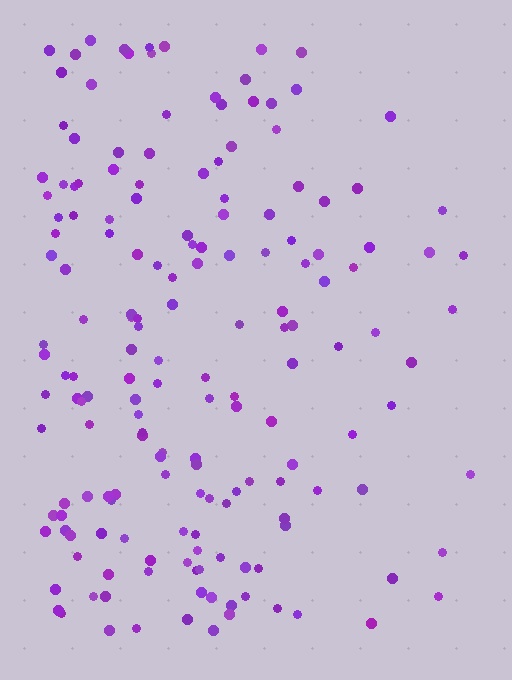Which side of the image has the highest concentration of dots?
The left.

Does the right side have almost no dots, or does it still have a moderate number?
Still a moderate number, just noticeably fewer than the left.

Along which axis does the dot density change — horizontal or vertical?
Horizontal.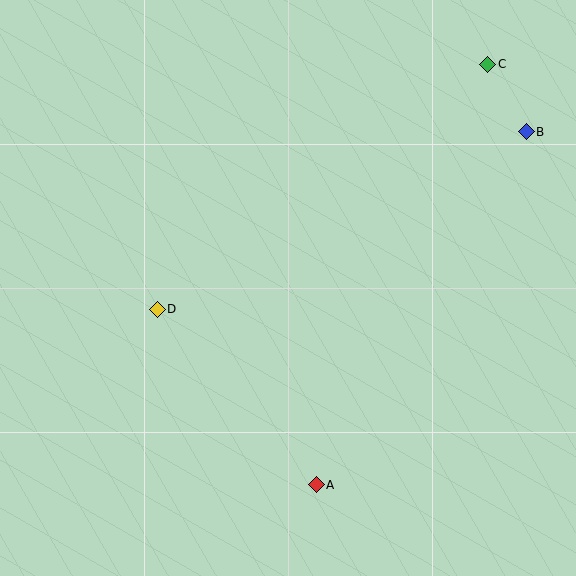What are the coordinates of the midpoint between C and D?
The midpoint between C and D is at (322, 187).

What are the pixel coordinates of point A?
Point A is at (316, 485).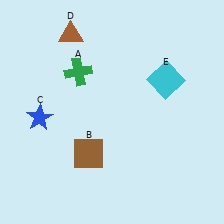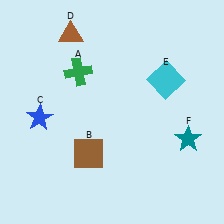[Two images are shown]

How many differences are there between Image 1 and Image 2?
There is 1 difference between the two images.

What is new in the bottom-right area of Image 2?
A teal star (F) was added in the bottom-right area of Image 2.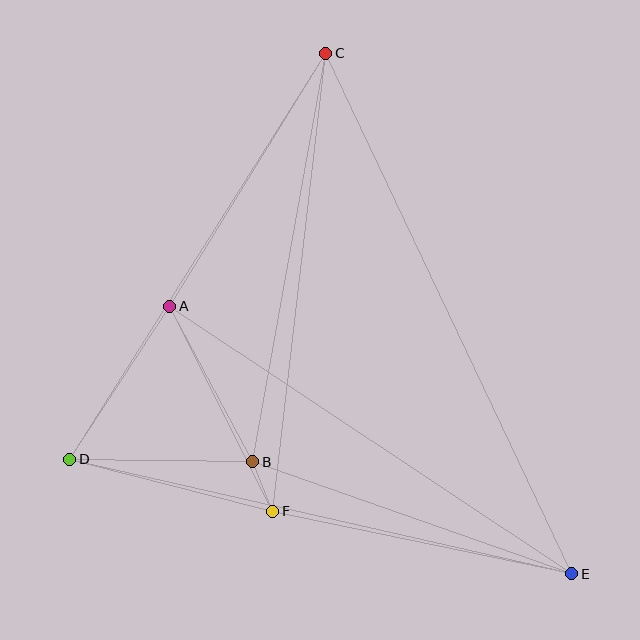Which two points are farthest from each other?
Points C and E are farthest from each other.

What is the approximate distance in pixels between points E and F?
The distance between E and F is approximately 305 pixels.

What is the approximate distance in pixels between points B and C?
The distance between B and C is approximately 415 pixels.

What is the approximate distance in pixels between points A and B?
The distance between A and B is approximately 176 pixels.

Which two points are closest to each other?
Points B and F are closest to each other.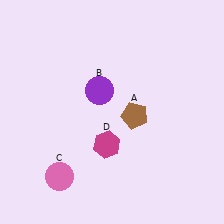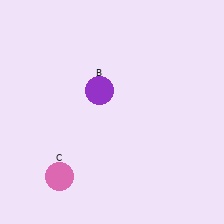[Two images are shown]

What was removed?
The brown pentagon (A), the magenta hexagon (D) were removed in Image 2.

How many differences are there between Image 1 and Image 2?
There are 2 differences between the two images.